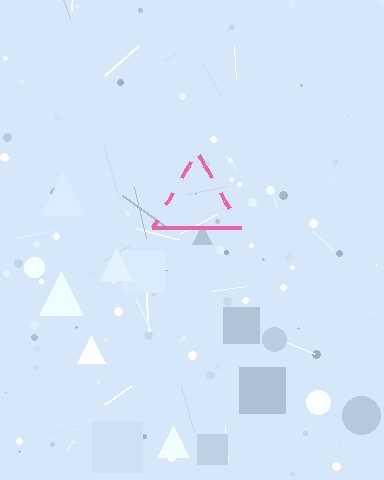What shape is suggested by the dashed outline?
The dashed outline suggests a triangle.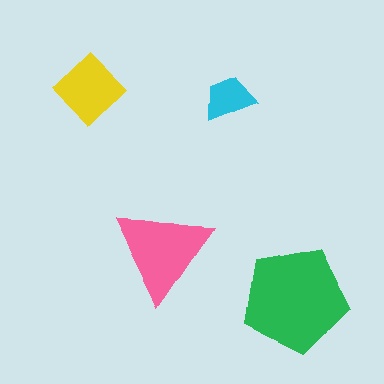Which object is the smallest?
The cyan trapezoid.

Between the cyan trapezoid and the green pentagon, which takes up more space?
The green pentagon.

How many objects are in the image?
There are 4 objects in the image.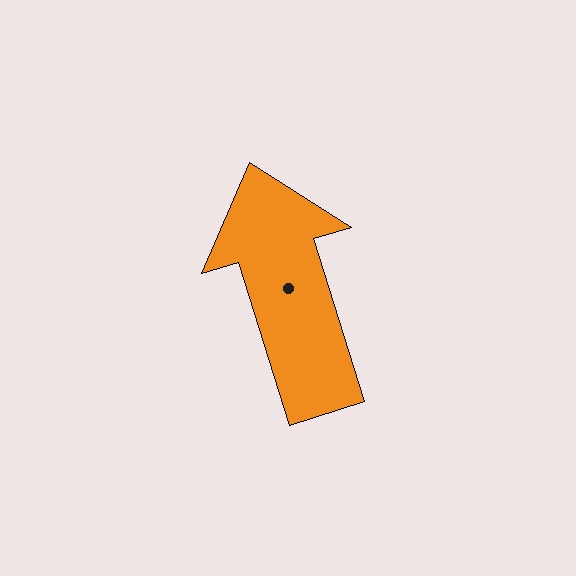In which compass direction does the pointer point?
North.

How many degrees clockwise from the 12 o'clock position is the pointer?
Approximately 343 degrees.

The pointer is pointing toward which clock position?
Roughly 11 o'clock.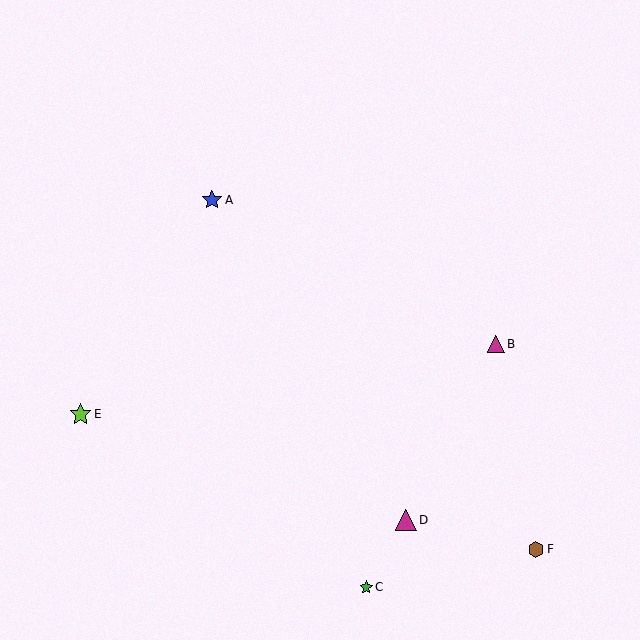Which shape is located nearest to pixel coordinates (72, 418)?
The lime star (labeled E) at (80, 414) is nearest to that location.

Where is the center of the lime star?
The center of the lime star is at (80, 414).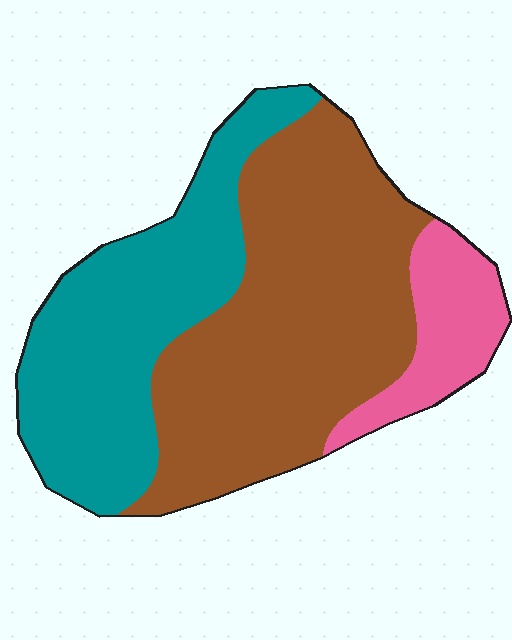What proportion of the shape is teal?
Teal covers about 35% of the shape.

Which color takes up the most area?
Brown, at roughly 50%.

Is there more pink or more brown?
Brown.